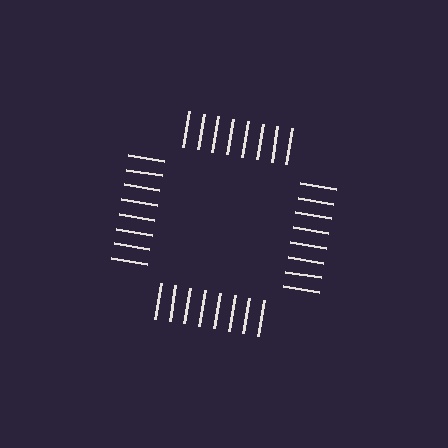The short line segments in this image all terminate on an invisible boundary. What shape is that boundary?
An illusory square — the line segments terminate on its edges but no continuous stroke is drawn.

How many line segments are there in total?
32 — 8 along each of the 4 edges.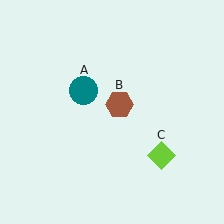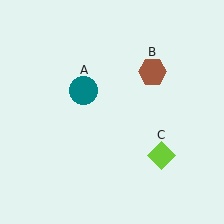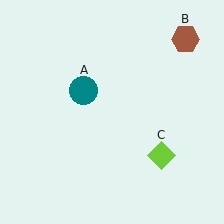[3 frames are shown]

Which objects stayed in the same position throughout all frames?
Teal circle (object A) and lime diamond (object C) remained stationary.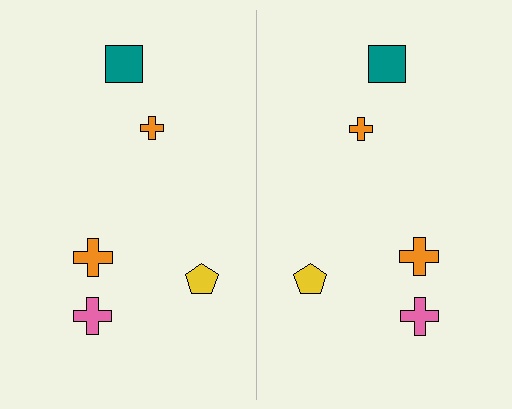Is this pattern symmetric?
Yes, this pattern has bilateral (reflection) symmetry.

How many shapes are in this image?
There are 10 shapes in this image.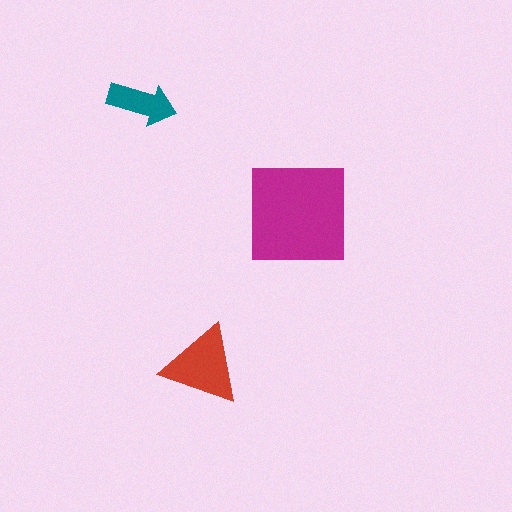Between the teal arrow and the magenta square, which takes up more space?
The magenta square.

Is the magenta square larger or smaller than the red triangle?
Larger.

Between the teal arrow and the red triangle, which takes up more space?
The red triangle.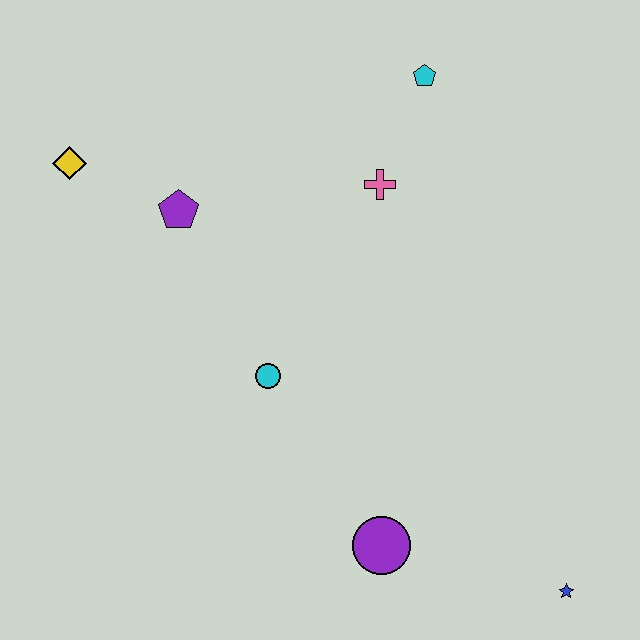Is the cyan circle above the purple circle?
Yes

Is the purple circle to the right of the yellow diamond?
Yes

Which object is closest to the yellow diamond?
The purple pentagon is closest to the yellow diamond.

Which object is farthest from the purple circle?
The yellow diamond is farthest from the purple circle.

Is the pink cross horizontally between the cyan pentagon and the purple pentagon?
Yes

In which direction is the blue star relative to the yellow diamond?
The blue star is to the right of the yellow diamond.